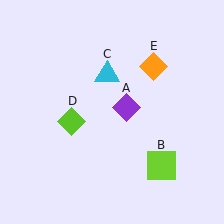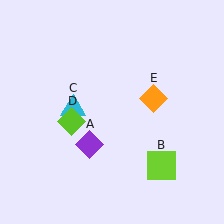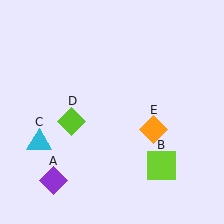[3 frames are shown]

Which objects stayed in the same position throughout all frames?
Lime square (object B) and lime diamond (object D) remained stationary.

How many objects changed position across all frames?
3 objects changed position: purple diamond (object A), cyan triangle (object C), orange diamond (object E).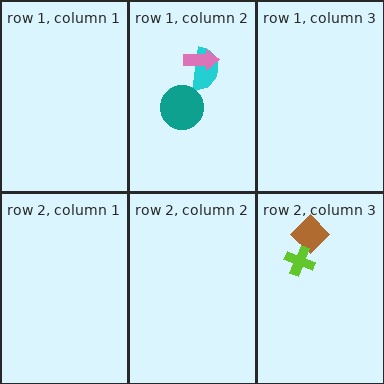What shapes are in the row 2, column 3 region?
The brown diamond, the lime cross.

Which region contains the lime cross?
The row 2, column 3 region.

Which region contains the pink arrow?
The row 1, column 2 region.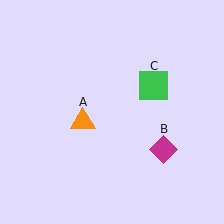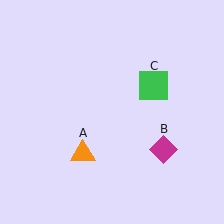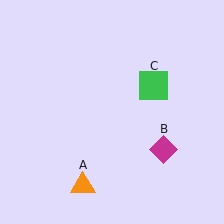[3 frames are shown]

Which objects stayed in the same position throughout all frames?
Magenta diamond (object B) and green square (object C) remained stationary.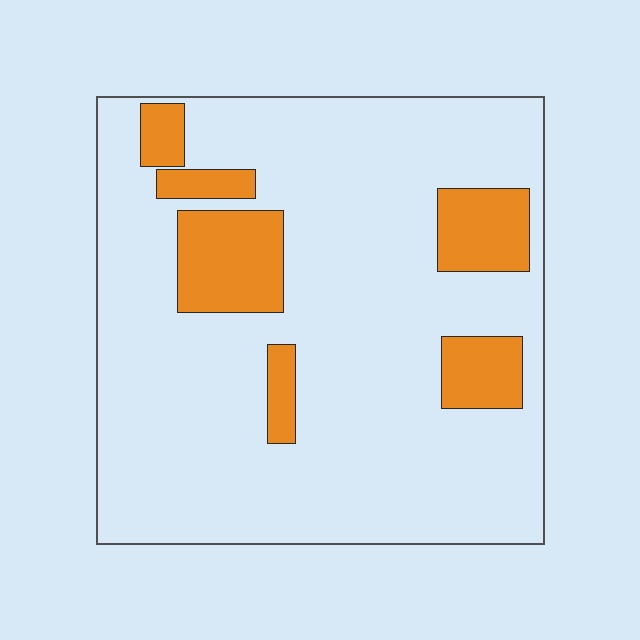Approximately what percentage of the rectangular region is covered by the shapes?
Approximately 15%.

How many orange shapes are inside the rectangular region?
6.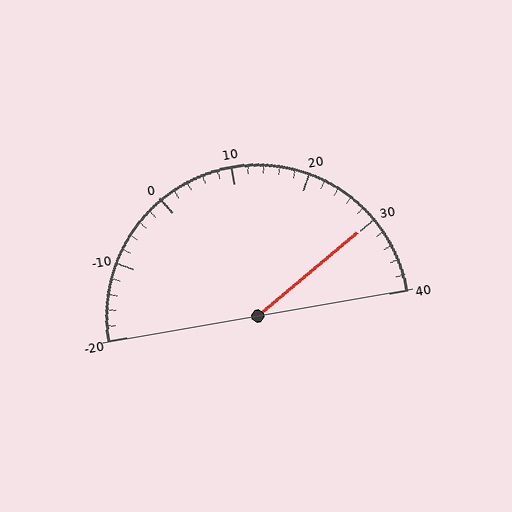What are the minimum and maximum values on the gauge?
The gauge ranges from -20 to 40.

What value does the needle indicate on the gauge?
The needle indicates approximately 30.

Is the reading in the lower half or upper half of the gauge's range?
The reading is in the upper half of the range (-20 to 40).